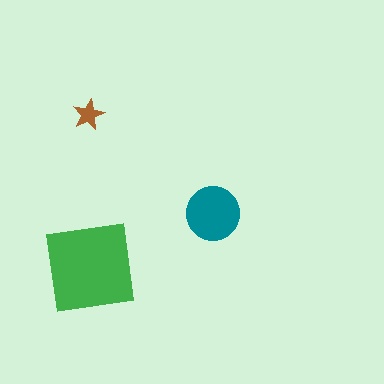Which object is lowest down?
The green square is bottommost.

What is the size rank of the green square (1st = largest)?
1st.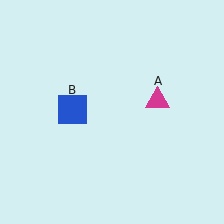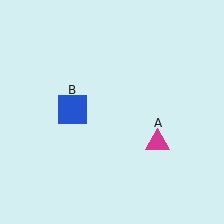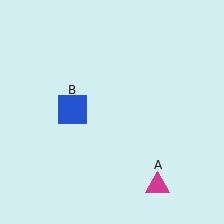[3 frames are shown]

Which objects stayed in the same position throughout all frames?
Blue square (object B) remained stationary.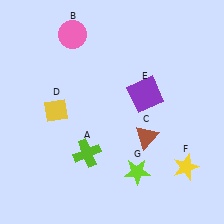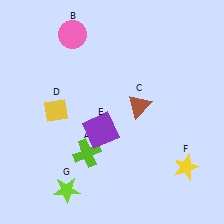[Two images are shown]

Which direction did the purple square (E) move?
The purple square (E) moved left.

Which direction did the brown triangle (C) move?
The brown triangle (C) moved up.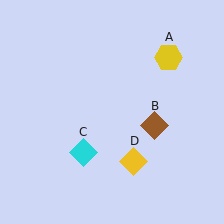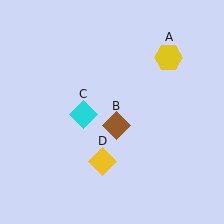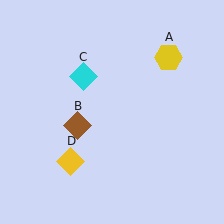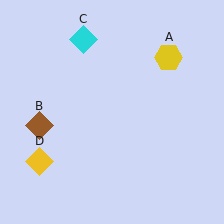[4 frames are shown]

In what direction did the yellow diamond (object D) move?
The yellow diamond (object D) moved left.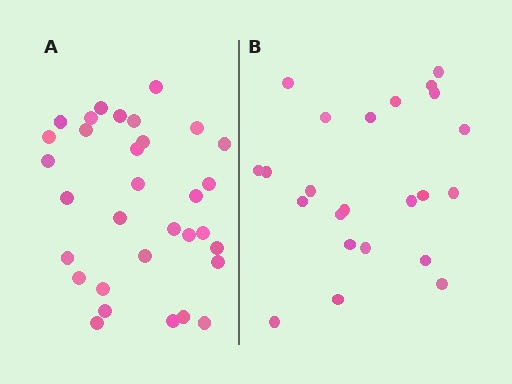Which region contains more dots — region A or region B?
Region A (the left region) has more dots.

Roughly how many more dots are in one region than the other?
Region A has roughly 8 or so more dots than region B.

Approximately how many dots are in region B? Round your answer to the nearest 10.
About 20 dots. (The exact count is 23, which rounds to 20.)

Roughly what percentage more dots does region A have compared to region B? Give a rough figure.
About 40% more.